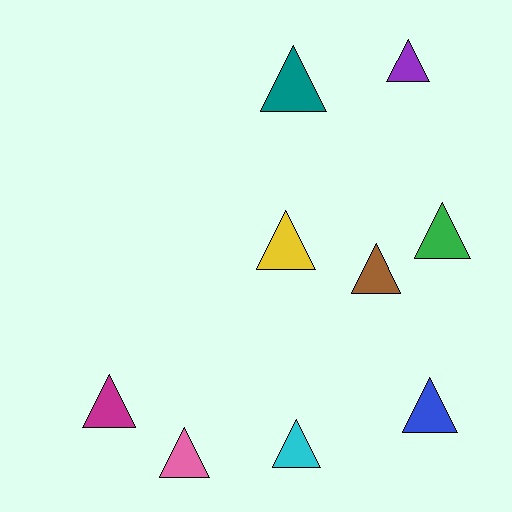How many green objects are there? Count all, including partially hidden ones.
There is 1 green object.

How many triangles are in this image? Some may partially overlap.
There are 9 triangles.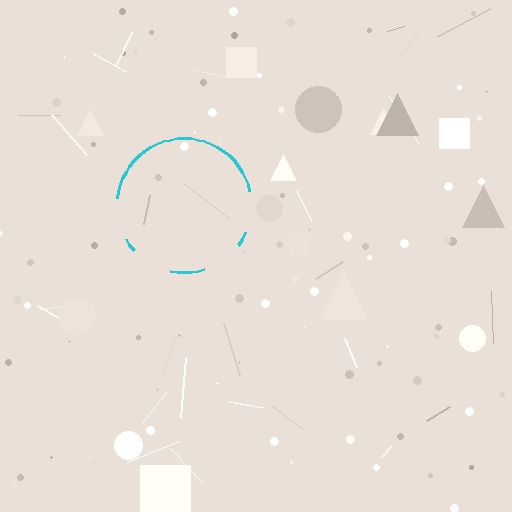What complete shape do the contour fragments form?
The contour fragments form a circle.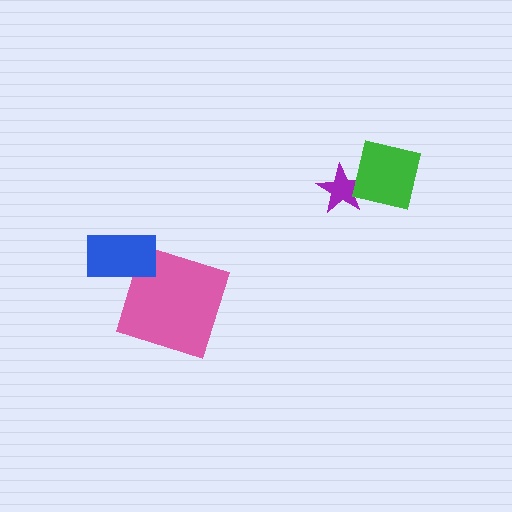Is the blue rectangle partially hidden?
No, no other shape covers it.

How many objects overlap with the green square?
1 object overlaps with the green square.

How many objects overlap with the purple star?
1 object overlaps with the purple star.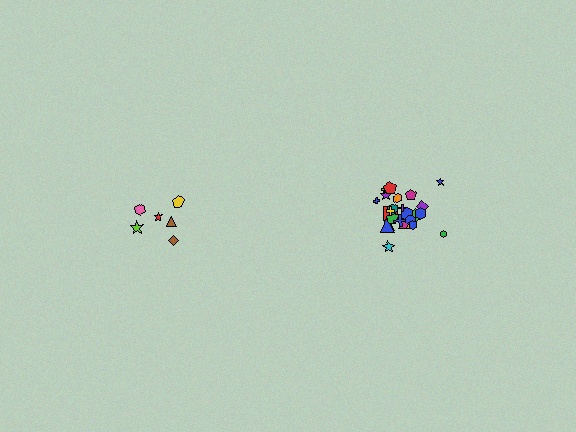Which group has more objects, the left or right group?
The right group.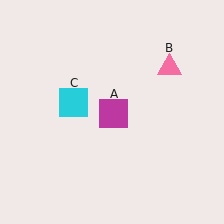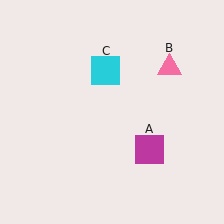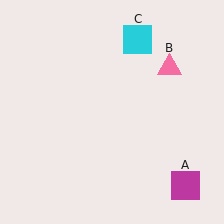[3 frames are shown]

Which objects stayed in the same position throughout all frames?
Pink triangle (object B) remained stationary.